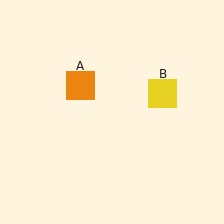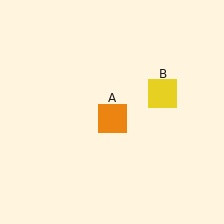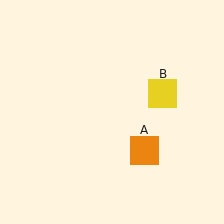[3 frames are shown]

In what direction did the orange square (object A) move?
The orange square (object A) moved down and to the right.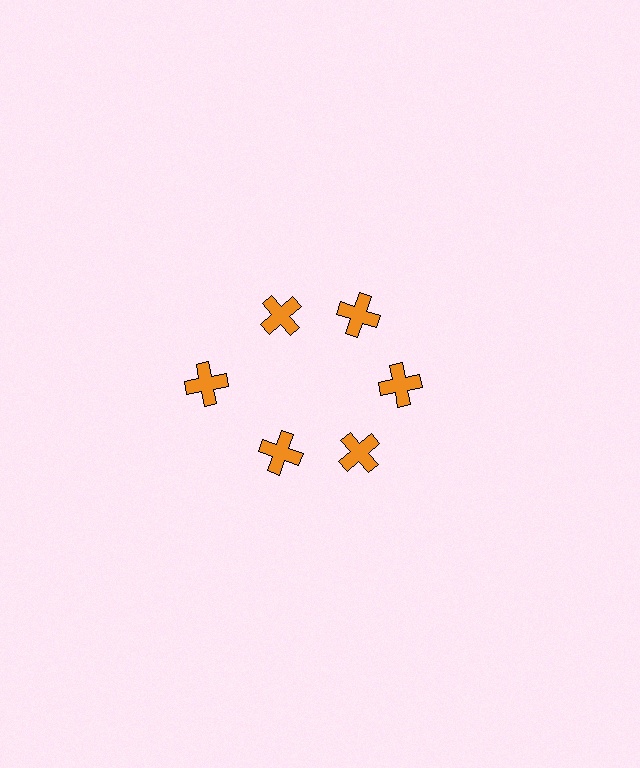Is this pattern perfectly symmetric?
No. The 6 orange crosses are arranged in a ring, but one element near the 9 o'clock position is pushed outward from the center, breaking the 6-fold rotational symmetry.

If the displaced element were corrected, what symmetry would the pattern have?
It would have 6-fold rotational symmetry — the pattern would map onto itself every 60 degrees.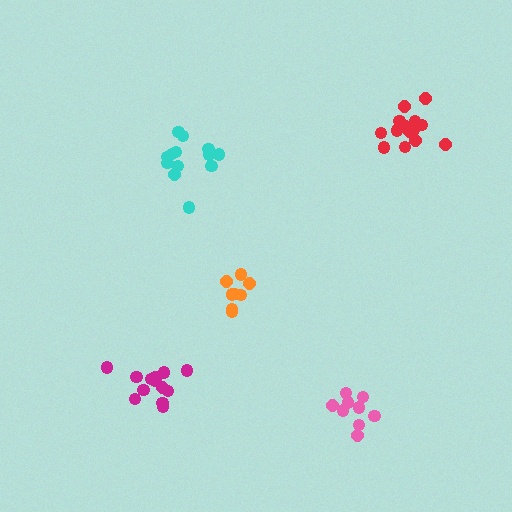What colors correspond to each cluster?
The clusters are colored: cyan, orange, pink, magenta, red.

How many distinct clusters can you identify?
There are 5 distinct clusters.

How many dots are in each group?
Group 1: 13 dots, Group 2: 8 dots, Group 3: 9 dots, Group 4: 13 dots, Group 5: 14 dots (57 total).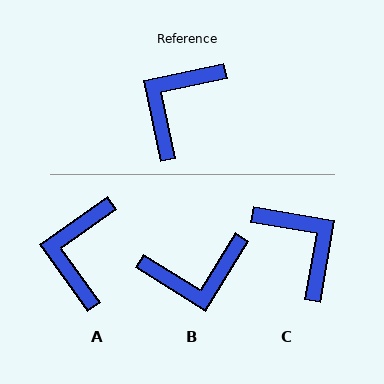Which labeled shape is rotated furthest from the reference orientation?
B, about 136 degrees away.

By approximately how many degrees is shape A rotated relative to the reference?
Approximately 23 degrees counter-clockwise.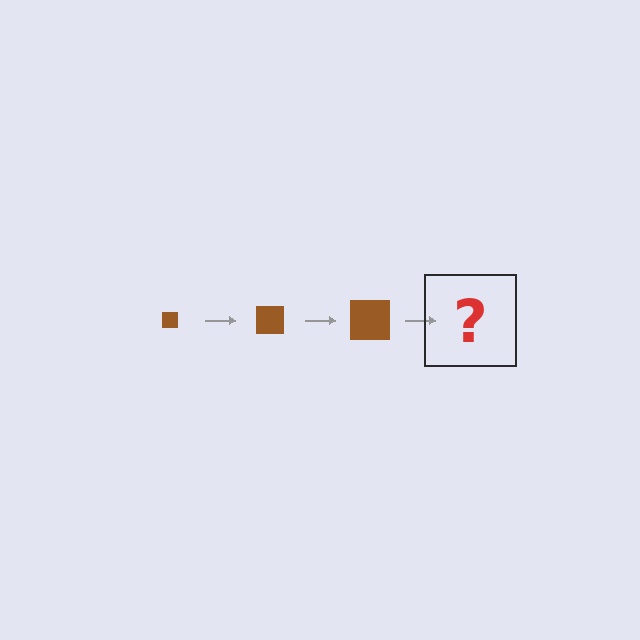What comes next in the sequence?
The next element should be a brown square, larger than the previous one.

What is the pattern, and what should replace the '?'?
The pattern is that the square gets progressively larger each step. The '?' should be a brown square, larger than the previous one.